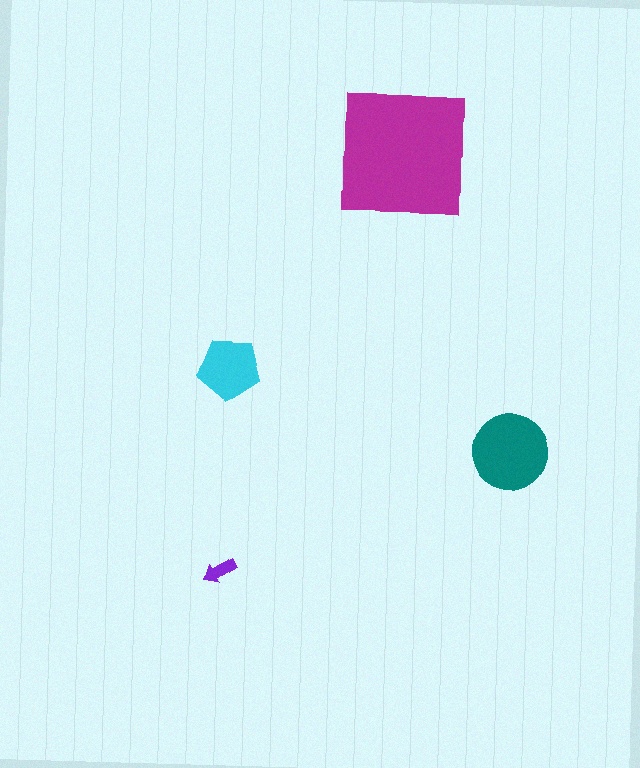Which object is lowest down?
The purple arrow is bottommost.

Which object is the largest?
The magenta square.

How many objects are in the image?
There are 4 objects in the image.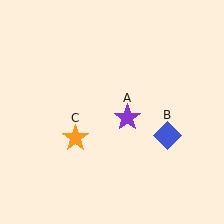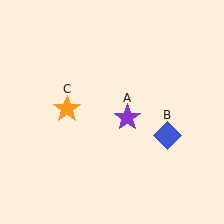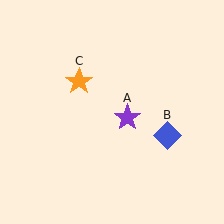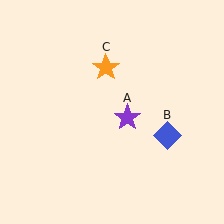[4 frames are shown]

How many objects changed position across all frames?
1 object changed position: orange star (object C).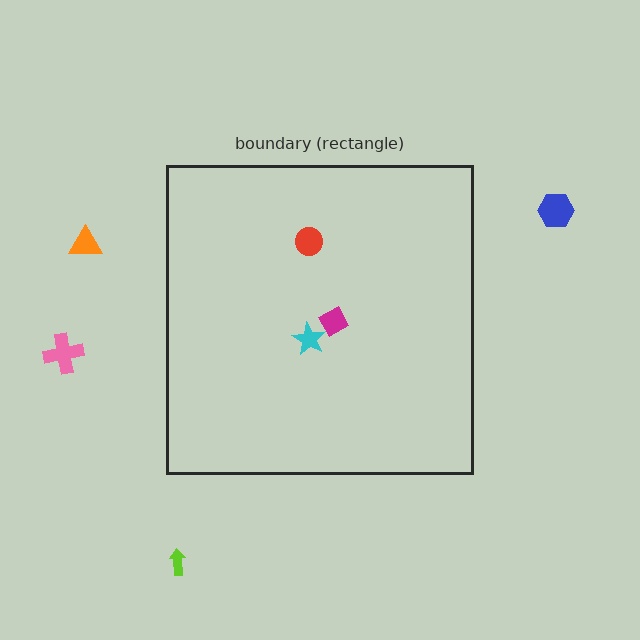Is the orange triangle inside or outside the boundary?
Outside.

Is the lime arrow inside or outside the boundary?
Outside.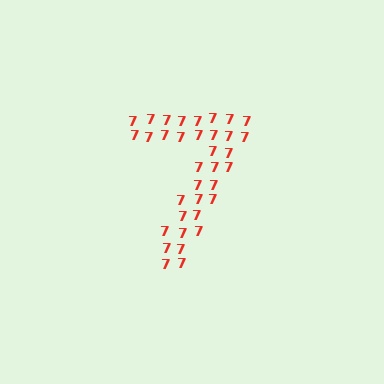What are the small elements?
The small elements are digit 7's.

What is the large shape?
The large shape is the digit 7.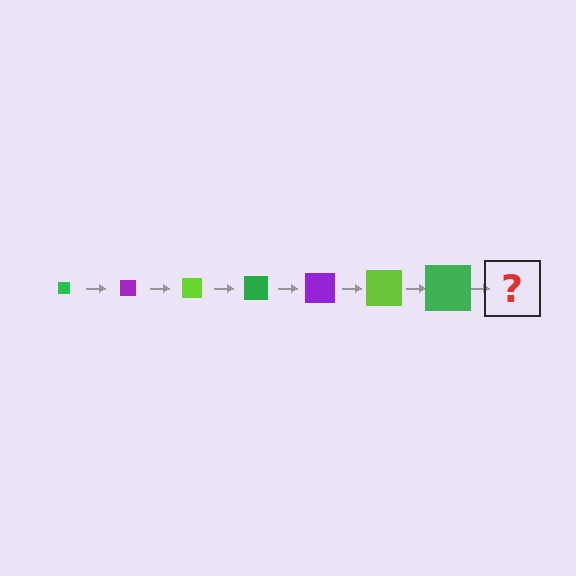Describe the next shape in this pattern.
It should be a purple square, larger than the previous one.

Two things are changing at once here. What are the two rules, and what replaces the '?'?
The two rules are that the square grows larger each step and the color cycles through green, purple, and lime. The '?' should be a purple square, larger than the previous one.